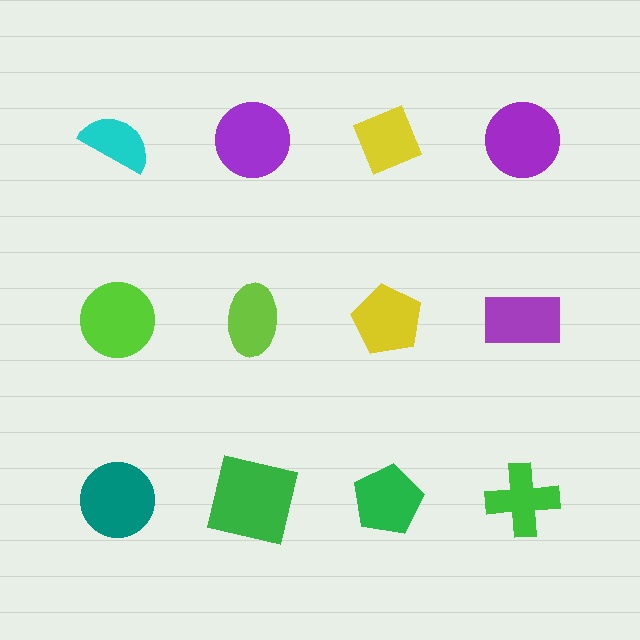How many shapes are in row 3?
4 shapes.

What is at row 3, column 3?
A green pentagon.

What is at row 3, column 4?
A green cross.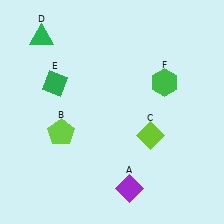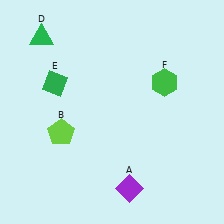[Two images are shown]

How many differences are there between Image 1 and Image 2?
There is 1 difference between the two images.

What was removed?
The lime diamond (C) was removed in Image 2.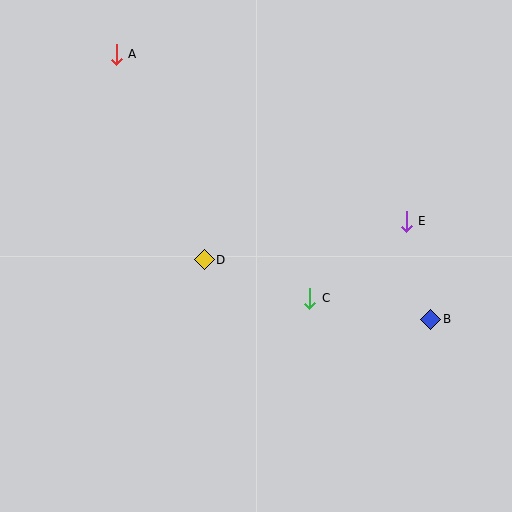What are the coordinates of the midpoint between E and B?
The midpoint between E and B is at (418, 270).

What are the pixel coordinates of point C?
Point C is at (310, 298).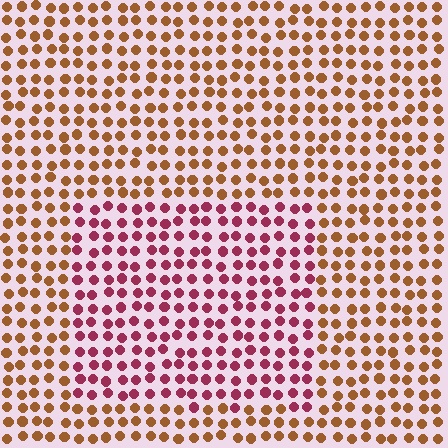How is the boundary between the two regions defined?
The boundary is defined purely by a slight shift in hue (about 49 degrees). Spacing, size, and orientation are identical on both sides.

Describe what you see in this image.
The image is filled with small brown elements in a uniform arrangement. A rectangle-shaped region is visible where the elements are tinted to a slightly different hue, forming a subtle color boundary.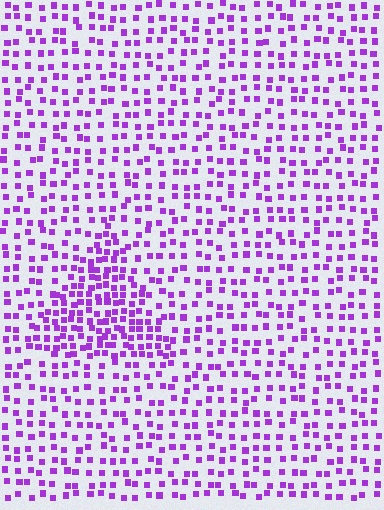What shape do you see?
I see a triangle.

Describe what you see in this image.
The image contains small purple elements arranged at two different densities. A triangle-shaped region is visible where the elements are more densely packed than the surrounding area.